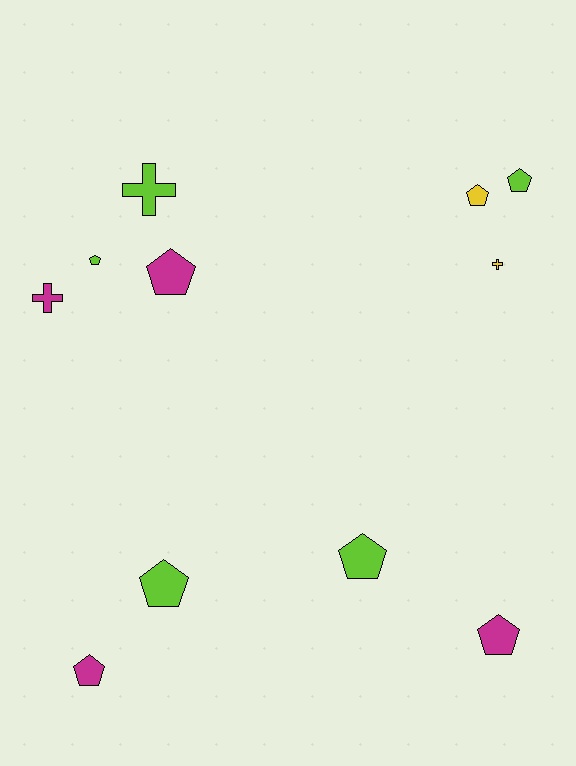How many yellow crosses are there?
There is 1 yellow cross.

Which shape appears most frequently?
Pentagon, with 8 objects.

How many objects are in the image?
There are 11 objects.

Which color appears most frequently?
Lime, with 5 objects.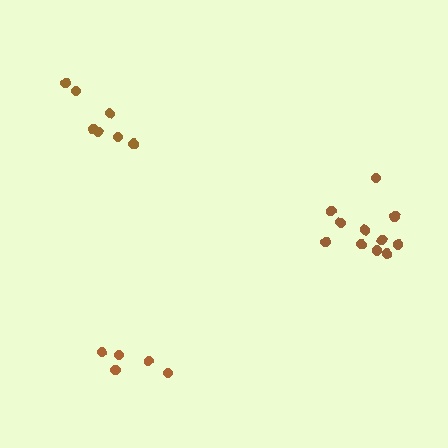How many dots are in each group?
Group 1: 11 dots, Group 2: 5 dots, Group 3: 8 dots (24 total).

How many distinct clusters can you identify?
There are 3 distinct clusters.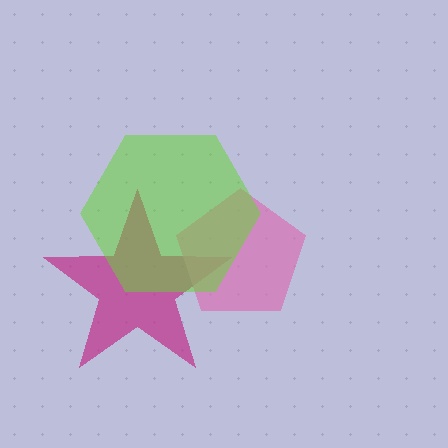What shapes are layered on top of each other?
The layered shapes are: a magenta star, a pink pentagon, a lime hexagon.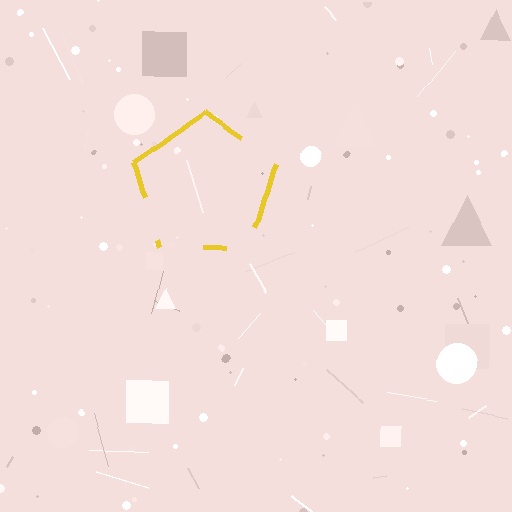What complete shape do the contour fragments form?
The contour fragments form a pentagon.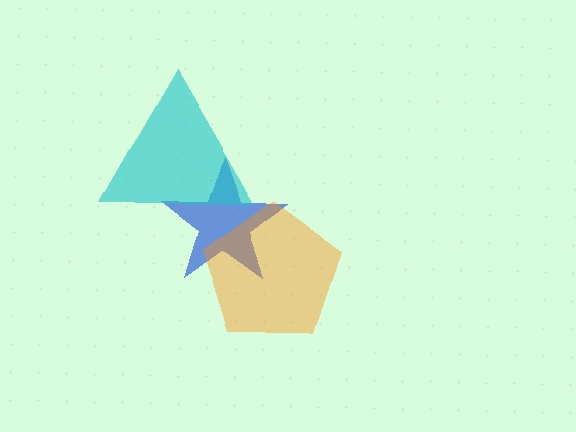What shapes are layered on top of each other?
The layered shapes are: a blue star, a cyan triangle, an orange pentagon.